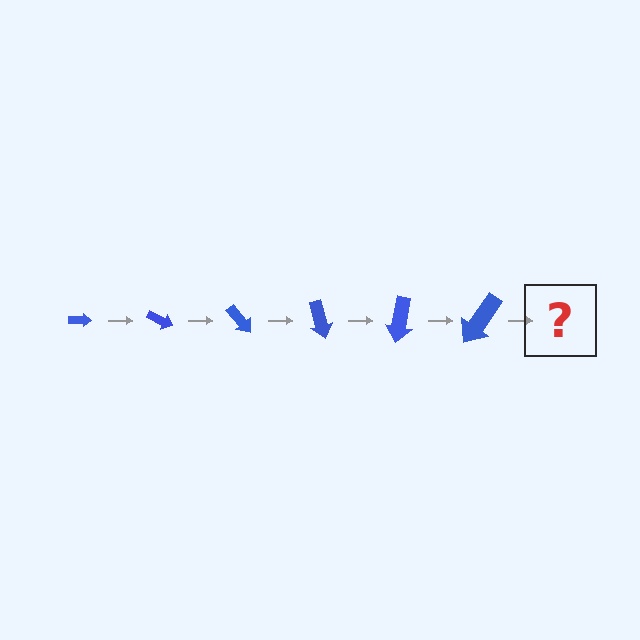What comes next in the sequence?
The next element should be an arrow, larger than the previous one and rotated 150 degrees from the start.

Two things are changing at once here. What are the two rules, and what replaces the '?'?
The two rules are that the arrow grows larger each step and it rotates 25 degrees each step. The '?' should be an arrow, larger than the previous one and rotated 150 degrees from the start.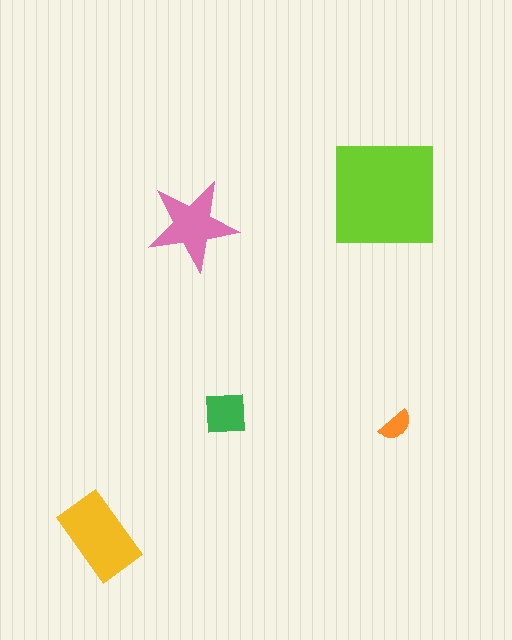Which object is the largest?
The lime square.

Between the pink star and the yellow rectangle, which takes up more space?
The yellow rectangle.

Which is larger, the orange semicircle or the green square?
The green square.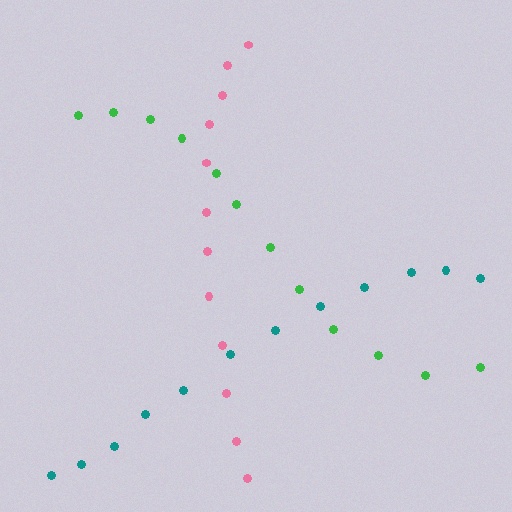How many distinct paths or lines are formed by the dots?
There are 3 distinct paths.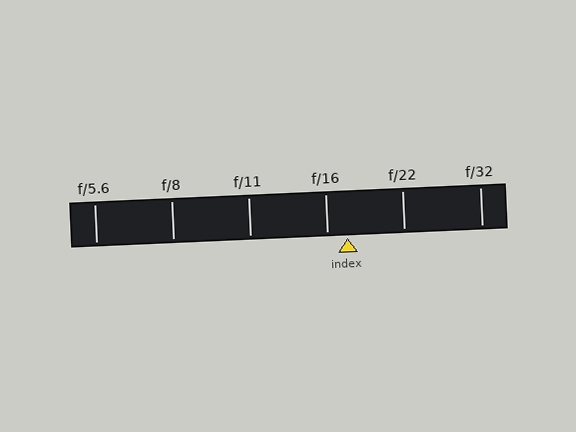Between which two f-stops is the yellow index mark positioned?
The index mark is between f/16 and f/22.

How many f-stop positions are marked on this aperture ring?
There are 6 f-stop positions marked.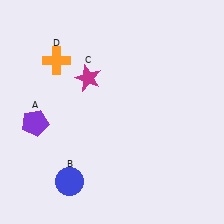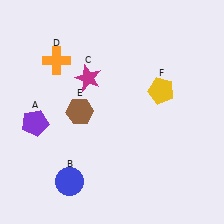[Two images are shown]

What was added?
A brown hexagon (E), a yellow pentagon (F) were added in Image 2.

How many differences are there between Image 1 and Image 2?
There are 2 differences between the two images.